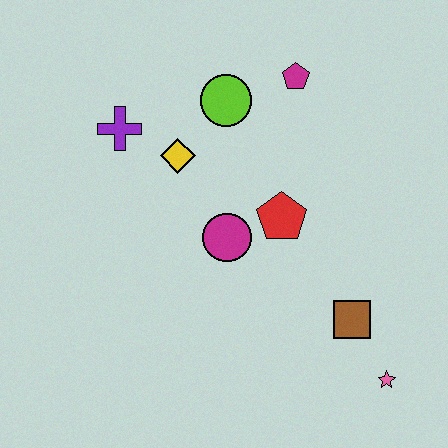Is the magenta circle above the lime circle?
No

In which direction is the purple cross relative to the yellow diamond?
The purple cross is to the left of the yellow diamond.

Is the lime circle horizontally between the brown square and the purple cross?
Yes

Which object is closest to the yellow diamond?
The purple cross is closest to the yellow diamond.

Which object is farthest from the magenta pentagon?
The pink star is farthest from the magenta pentagon.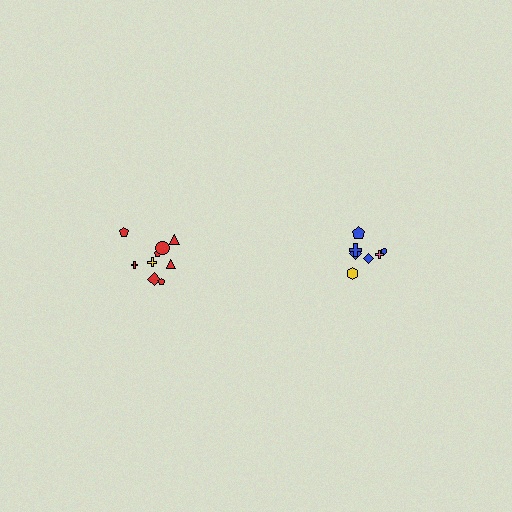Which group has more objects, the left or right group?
The left group.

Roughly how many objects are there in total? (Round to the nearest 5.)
Roughly 15 objects in total.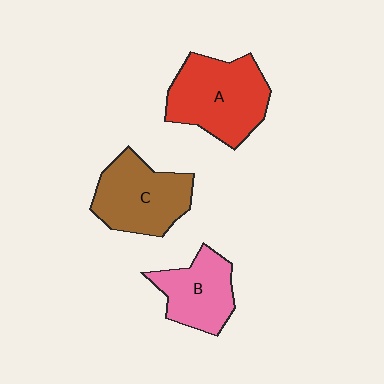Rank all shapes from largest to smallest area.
From largest to smallest: A (red), C (brown), B (pink).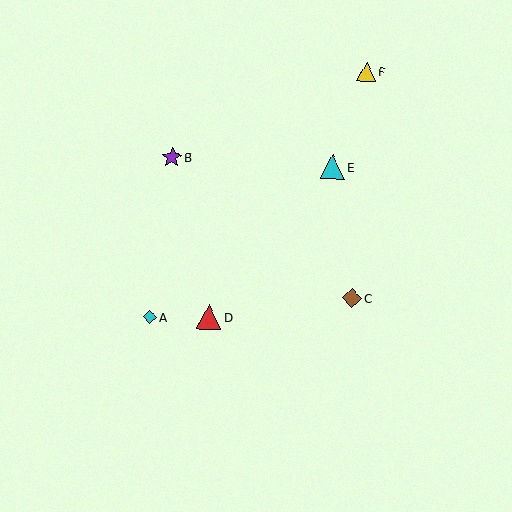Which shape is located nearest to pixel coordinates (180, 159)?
The purple star (labeled B) at (172, 157) is nearest to that location.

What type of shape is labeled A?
Shape A is a cyan diamond.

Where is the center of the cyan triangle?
The center of the cyan triangle is at (332, 167).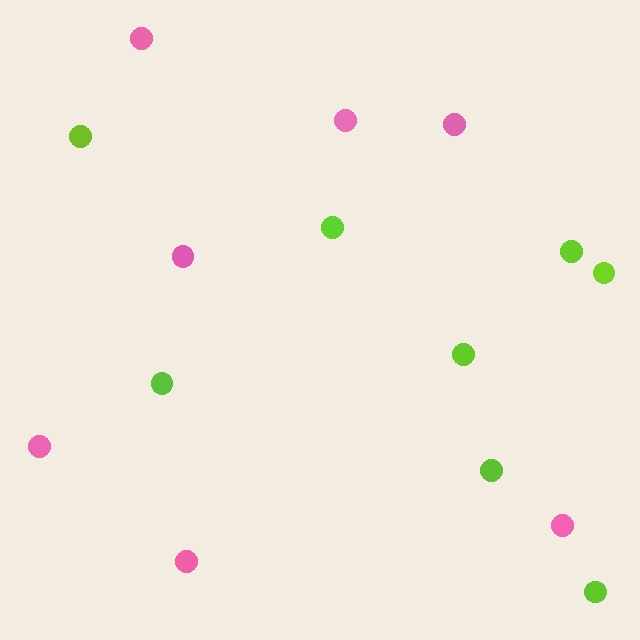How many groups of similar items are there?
There are 2 groups: one group of pink circles (7) and one group of lime circles (8).